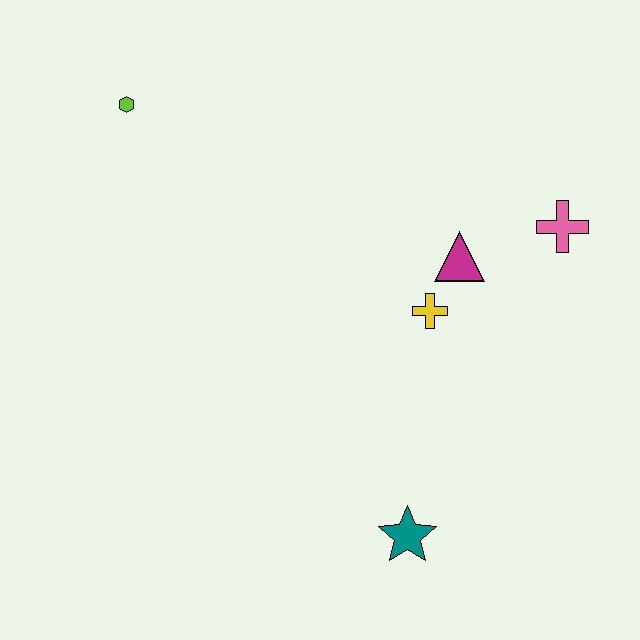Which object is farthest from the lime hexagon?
The teal star is farthest from the lime hexagon.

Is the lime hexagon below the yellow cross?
No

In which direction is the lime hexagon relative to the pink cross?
The lime hexagon is to the left of the pink cross.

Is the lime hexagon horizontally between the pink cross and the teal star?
No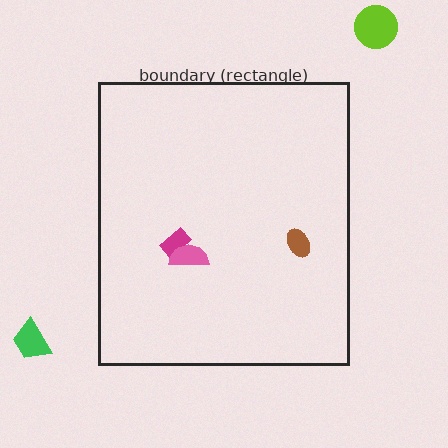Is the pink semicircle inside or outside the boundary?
Inside.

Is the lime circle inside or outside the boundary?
Outside.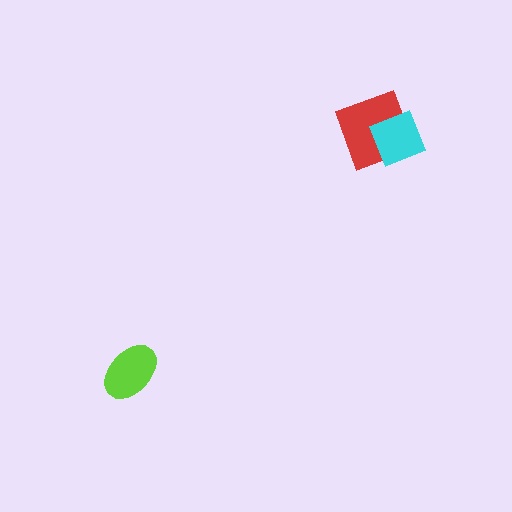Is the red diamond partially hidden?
Yes, it is partially covered by another shape.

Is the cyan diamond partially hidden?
No, no other shape covers it.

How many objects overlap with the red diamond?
1 object overlaps with the red diamond.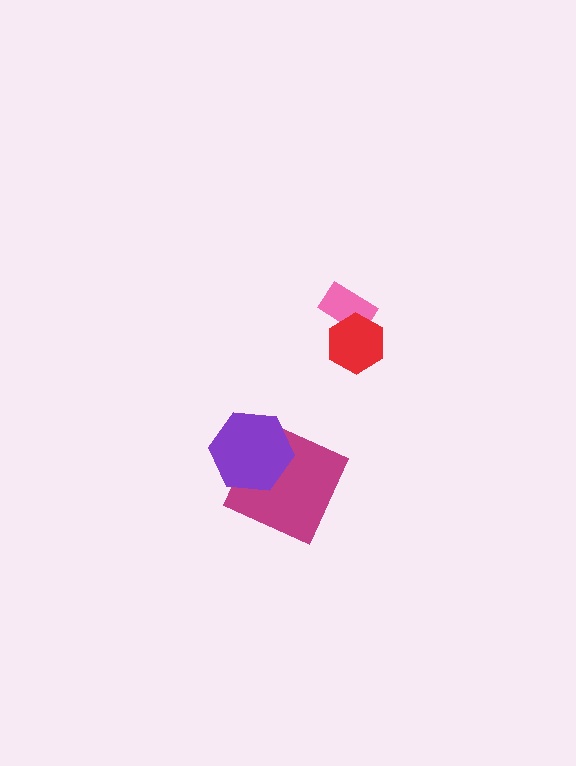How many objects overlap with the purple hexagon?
1 object overlaps with the purple hexagon.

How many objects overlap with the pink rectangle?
1 object overlaps with the pink rectangle.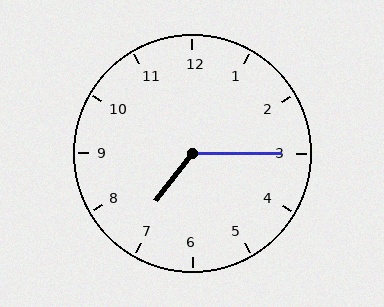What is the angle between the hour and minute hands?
Approximately 128 degrees.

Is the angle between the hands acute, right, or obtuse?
It is obtuse.